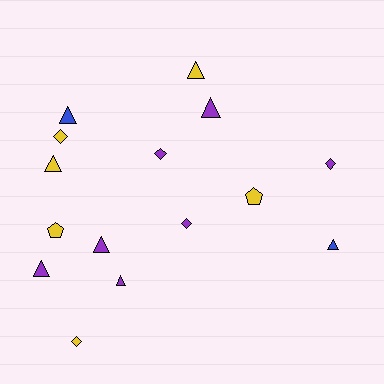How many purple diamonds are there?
There are 3 purple diamonds.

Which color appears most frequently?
Purple, with 7 objects.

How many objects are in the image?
There are 15 objects.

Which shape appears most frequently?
Triangle, with 8 objects.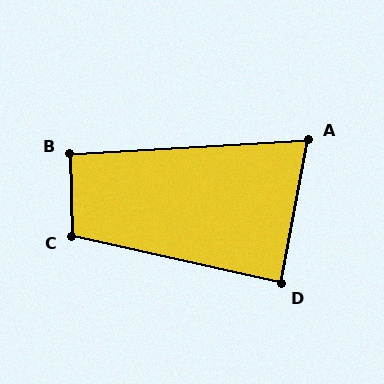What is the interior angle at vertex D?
Approximately 88 degrees (approximately right).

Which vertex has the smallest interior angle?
A, at approximately 76 degrees.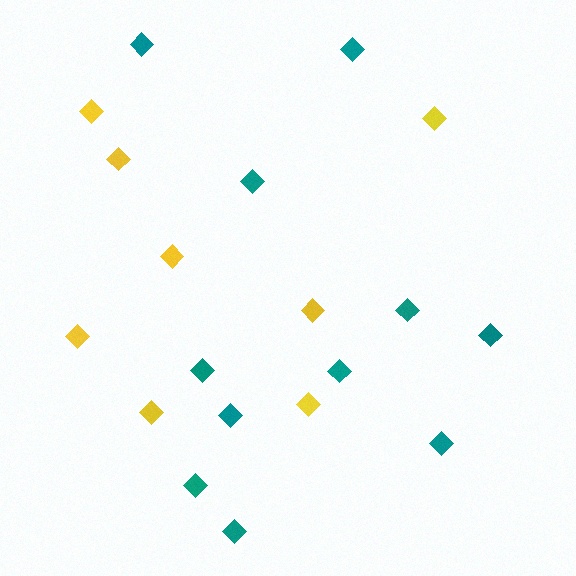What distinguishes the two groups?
There are 2 groups: one group of yellow diamonds (8) and one group of teal diamonds (11).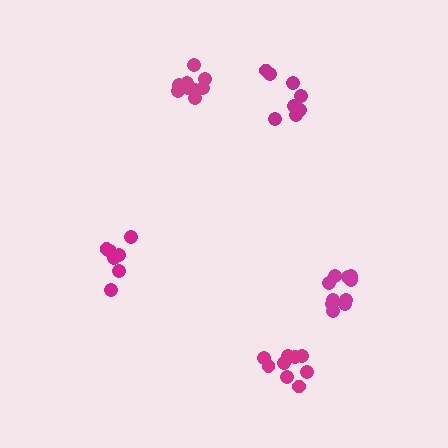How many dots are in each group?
Group 1: 8 dots, Group 2: 7 dots, Group 3: 10 dots, Group 4: 9 dots, Group 5: 10 dots (44 total).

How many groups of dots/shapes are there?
There are 5 groups.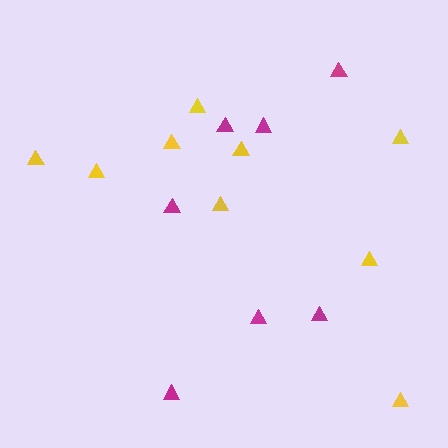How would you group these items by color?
There are 2 groups: one group of yellow triangles (9) and one group of magenta triangles (7).